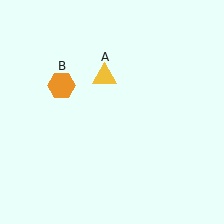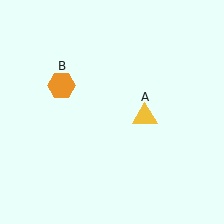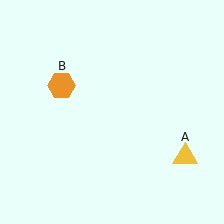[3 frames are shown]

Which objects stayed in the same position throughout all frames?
Orange hexagon (object B) remained stationary.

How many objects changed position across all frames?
1 object changed position: yellow triangle (object A).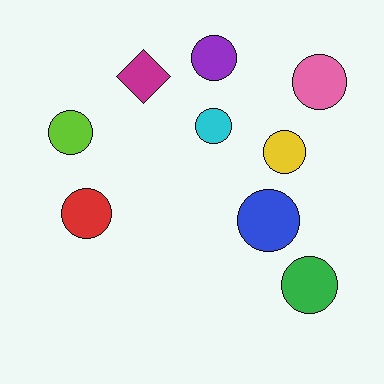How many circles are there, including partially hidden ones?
There are 8 circles.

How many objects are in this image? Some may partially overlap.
There are 9 objects.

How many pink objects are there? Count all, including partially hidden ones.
There is 1 pink object.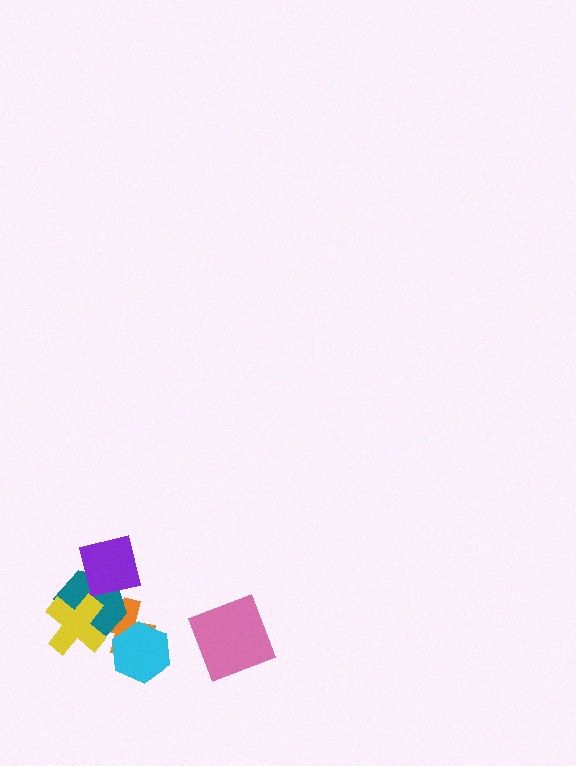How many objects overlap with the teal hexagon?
3 objects overlap with the teal hexagon.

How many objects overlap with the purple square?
1 object overlaps with the purple square.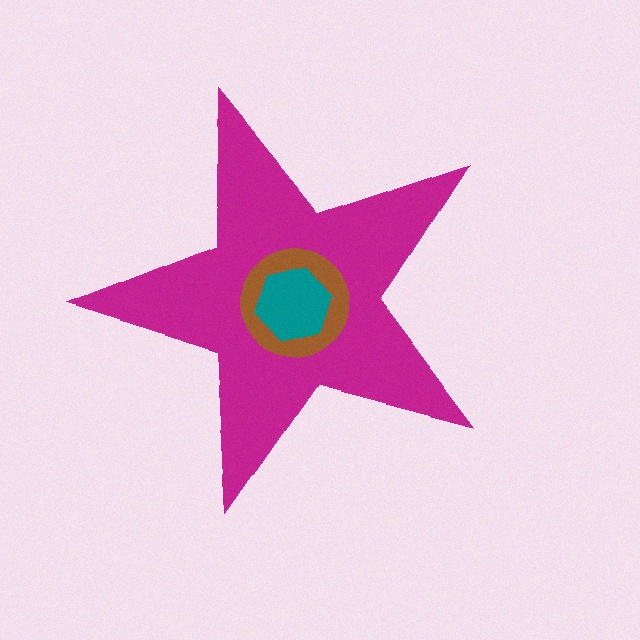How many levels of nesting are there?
3.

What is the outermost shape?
The magenta star.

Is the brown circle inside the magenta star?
Yes.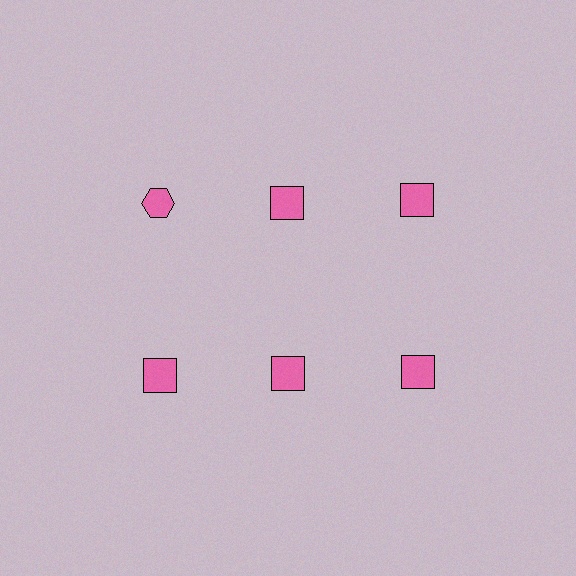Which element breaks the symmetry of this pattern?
The pink hexagon in the top row, leftmost column breaks the symmetry. All other shapes are pink squares.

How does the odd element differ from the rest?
It has a different shape: hexagon instead of square.